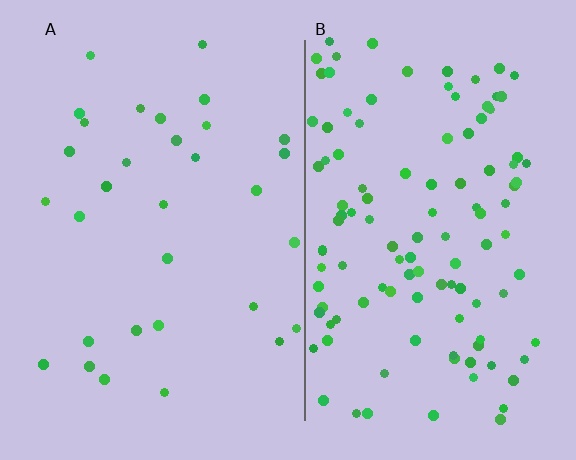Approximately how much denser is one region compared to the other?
Approximately 3.6× — region B over region A.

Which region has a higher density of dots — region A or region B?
B (the right).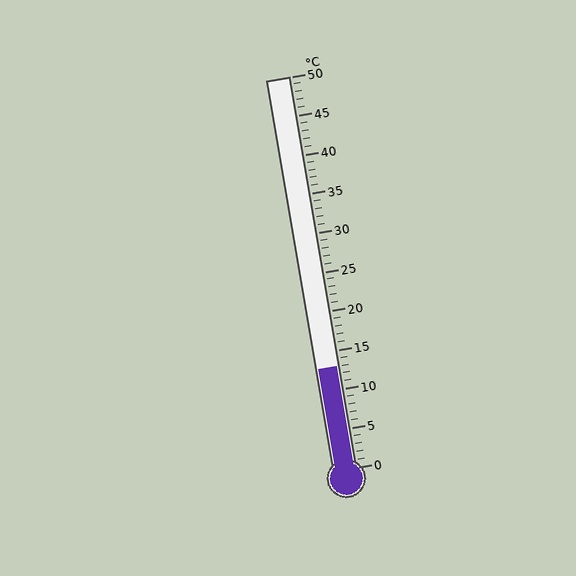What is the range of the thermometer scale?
The thermometer scale ranges from 0°C to 50°C.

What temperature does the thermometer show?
The thermometer shows approximately 13°C.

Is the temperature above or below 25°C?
The temperature is below 25°C.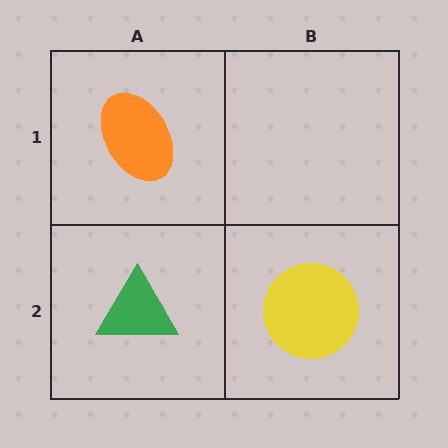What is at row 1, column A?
An orange ellipse.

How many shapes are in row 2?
2 shapes.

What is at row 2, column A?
A green triangle.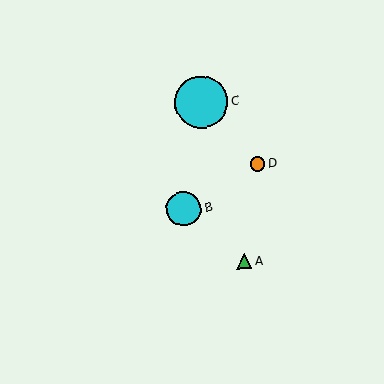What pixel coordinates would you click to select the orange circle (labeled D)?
Click at (258, 164) to select the orange circle D.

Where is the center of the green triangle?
The center of the green triangle is at (244, 261).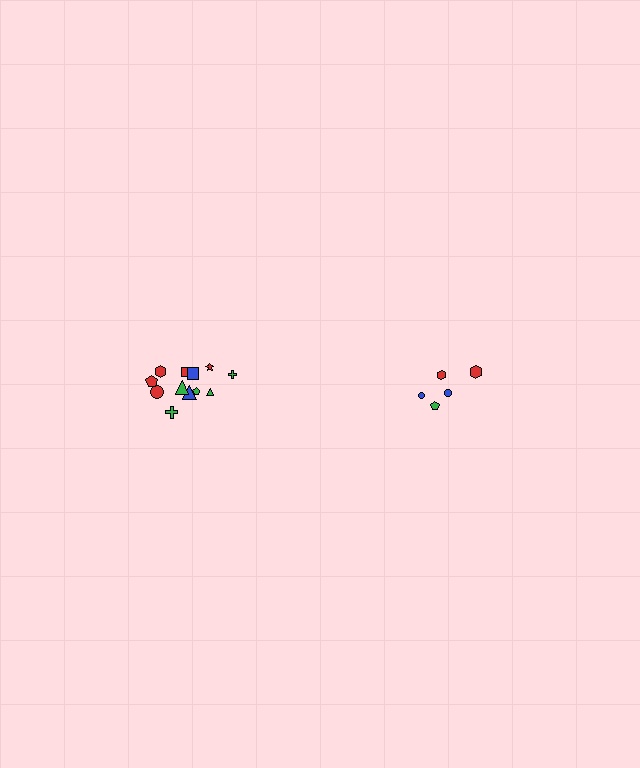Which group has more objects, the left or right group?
The left group.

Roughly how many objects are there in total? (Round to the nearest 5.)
Roughly 15 objects in total.